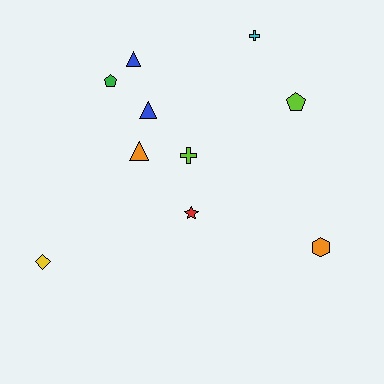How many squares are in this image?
There are no squares.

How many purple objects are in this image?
There are no purple objects.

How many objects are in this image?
There are 10 objects.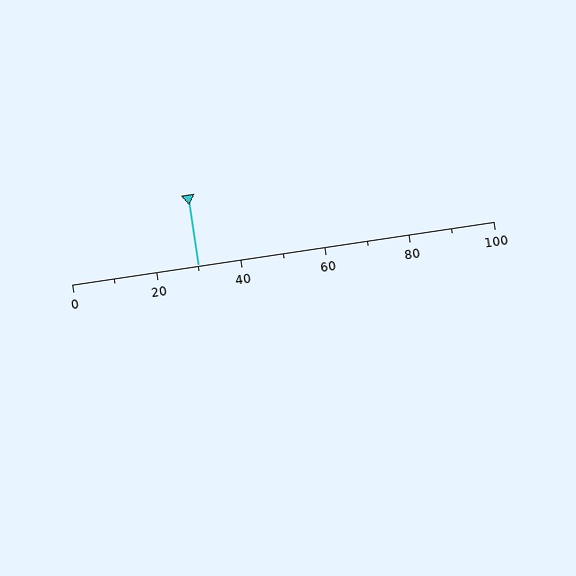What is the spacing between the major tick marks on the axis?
The major ticks are spaced 20 apart.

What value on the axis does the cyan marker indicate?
The marker indicates approximately 30.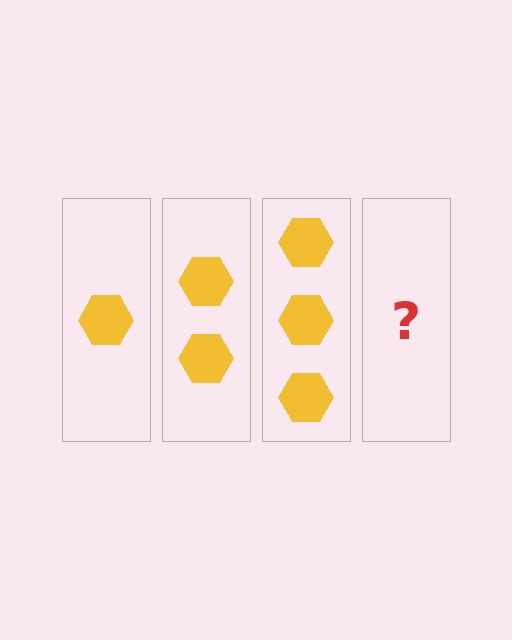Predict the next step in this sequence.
The next step is 4 hexagons.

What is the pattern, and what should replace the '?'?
The pattern is that each step adds one more hexagon. The '?' should be 4 hexagons.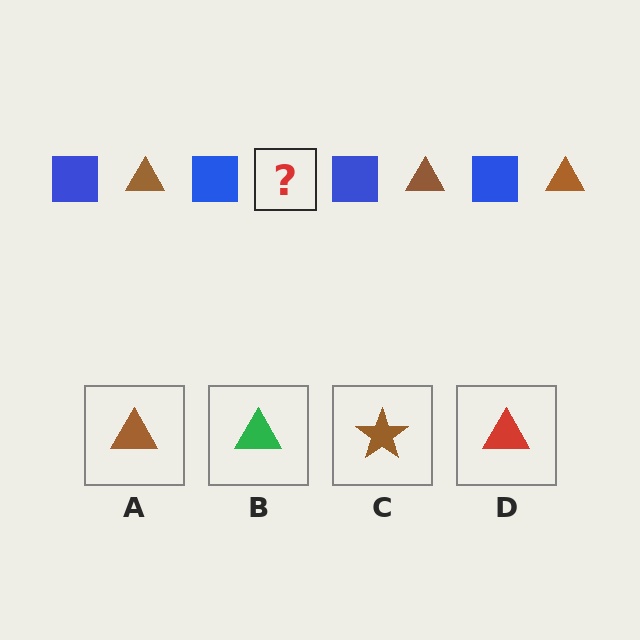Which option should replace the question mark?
Option A.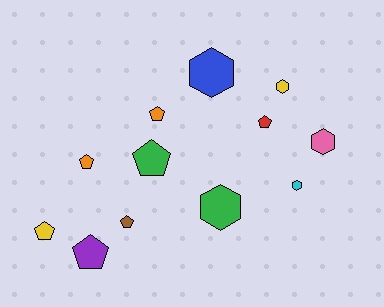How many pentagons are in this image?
There are 7 pentagons.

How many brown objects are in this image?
There is 1 brown object.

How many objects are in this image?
There are 12 objects.